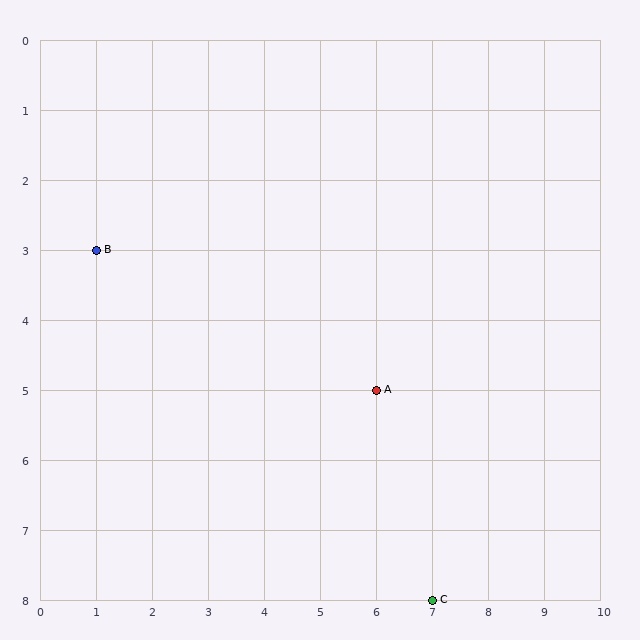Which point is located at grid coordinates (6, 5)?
Point A is at (6, 5).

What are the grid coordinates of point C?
Point C is at grid coordinates (7, 8).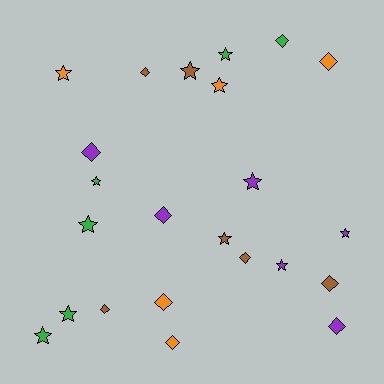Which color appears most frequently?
Green, with 6 objects.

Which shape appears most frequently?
Star, with 12 objects.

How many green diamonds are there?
There is 1 green diamond.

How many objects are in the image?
There are 23 objects.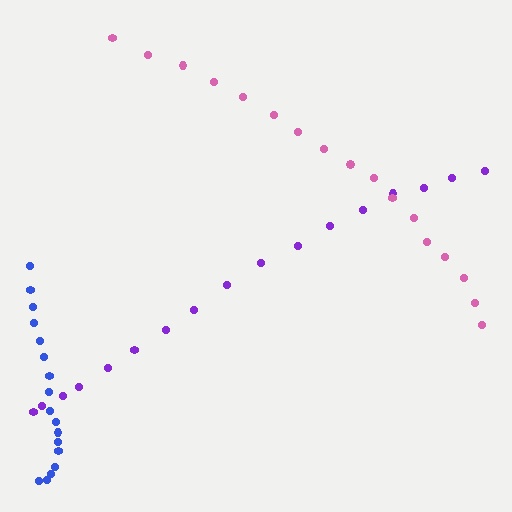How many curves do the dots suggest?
There are 3 distinct paths.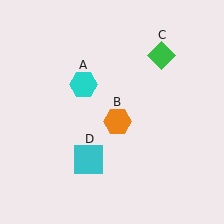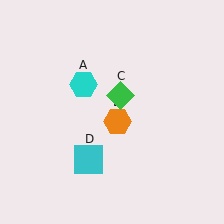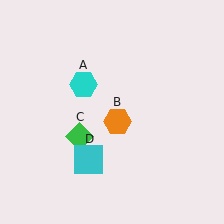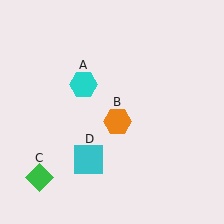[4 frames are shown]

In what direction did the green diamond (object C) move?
The green diamond (object C) moved down and to the left.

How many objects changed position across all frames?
1 object changed position: green diamond (object C).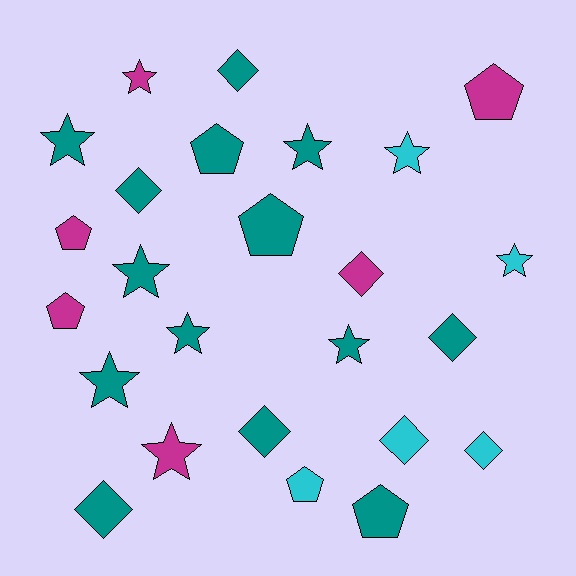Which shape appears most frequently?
Star, with 10 objects.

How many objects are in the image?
There are 25 objects.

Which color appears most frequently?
Teal, with 14 objects.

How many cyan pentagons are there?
There is 1 cyan pentagon.